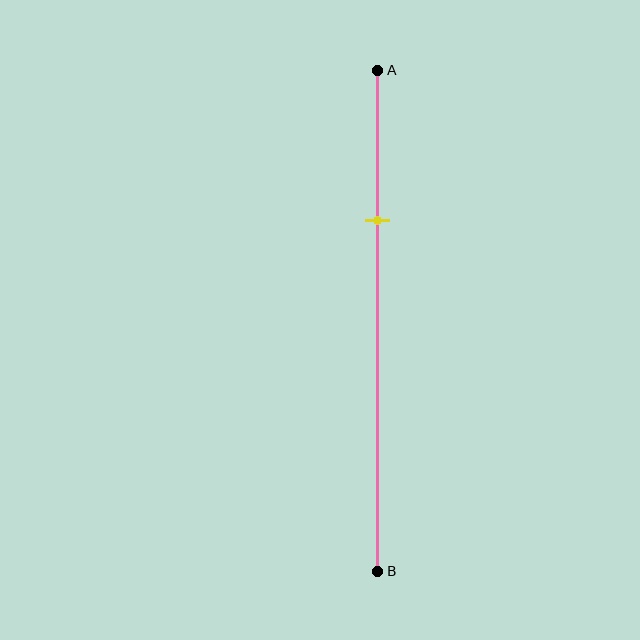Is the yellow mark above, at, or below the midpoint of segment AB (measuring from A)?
The yellow mark is above the midpoint of segment AB.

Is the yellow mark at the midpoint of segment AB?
No, the mark is at about 30% from A, not at the 50% midpoint.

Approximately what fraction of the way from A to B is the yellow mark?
The yellow mark is approximately 30% of the way from A to B.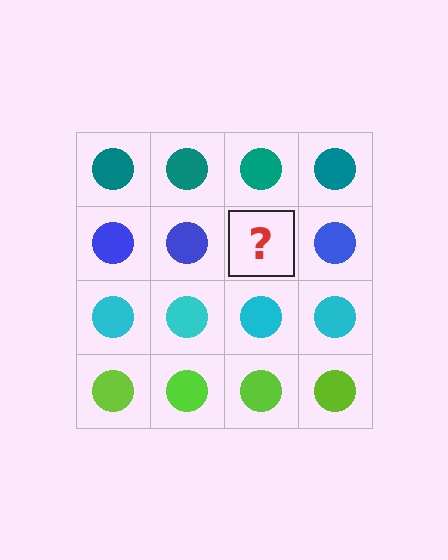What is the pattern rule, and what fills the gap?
The rule is that each row has a consistent color. The gap should be filled with a blue circle.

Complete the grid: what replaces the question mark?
The question mark should be replaced with a blue circle.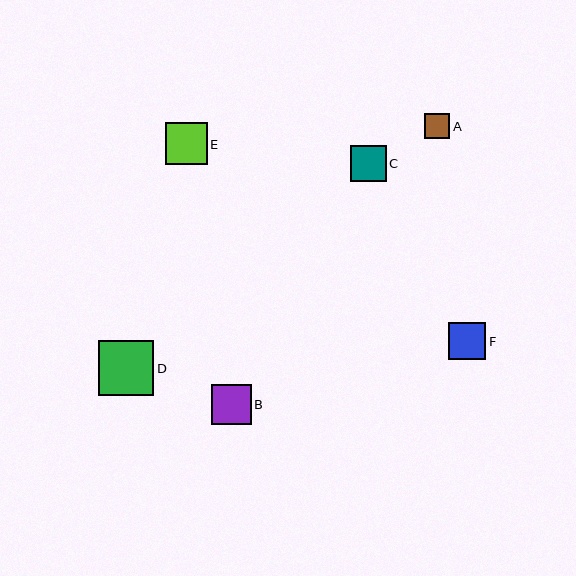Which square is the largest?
Square D is the largest with a size of approximately 55 pixels.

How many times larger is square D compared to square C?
Square D is approximately 1.5 times the size of square C.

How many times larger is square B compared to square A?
Square B is approximately 1.6 times the size of square A.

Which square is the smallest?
Square A is the smallest with a size of approximately 25 pixels.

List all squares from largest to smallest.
From largest to smallest: D, E, B, F, C, A.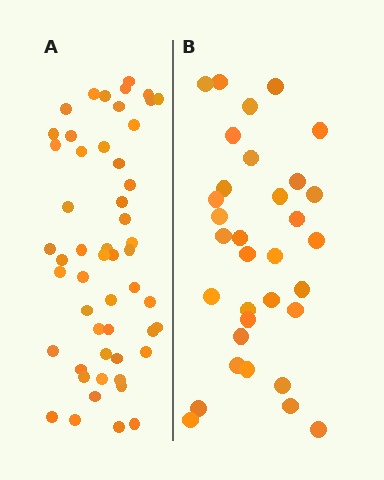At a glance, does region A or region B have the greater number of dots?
Region A (the left region) has more dots.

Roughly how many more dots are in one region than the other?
Region A has approximately 20 more dots than region B.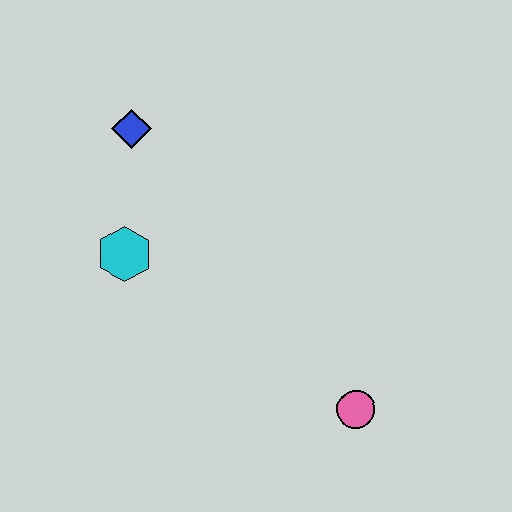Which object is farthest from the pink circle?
The blue diamond is farthest from the pink circle.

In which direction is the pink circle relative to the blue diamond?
The pink circle is below the blue diamond.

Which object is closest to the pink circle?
The cyan hexagon is closest to the pink circle.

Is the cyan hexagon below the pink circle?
No